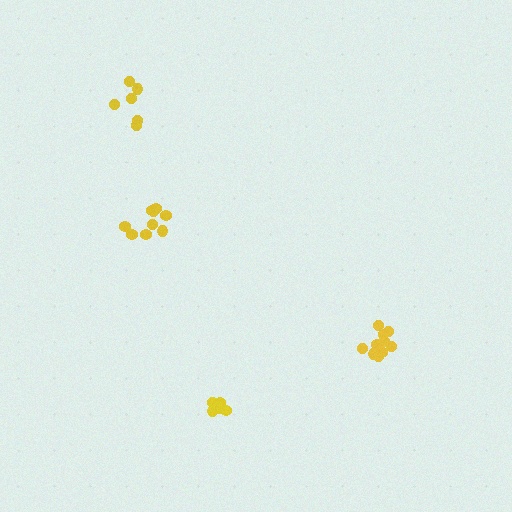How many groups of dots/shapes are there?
There are 4 groups.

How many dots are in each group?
Group 1: 9 dots, Group 2: 6 dots, Group 3: 11 dots, Group 4: 6 dots (32 total).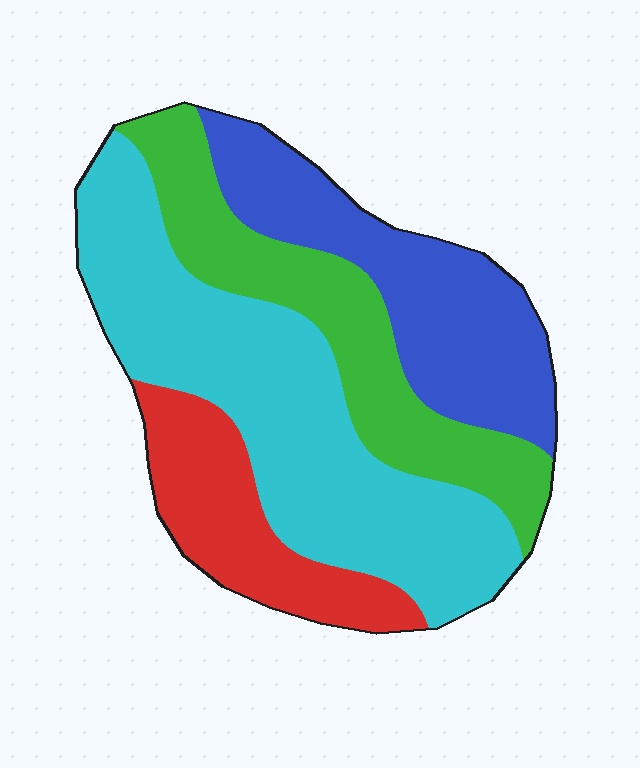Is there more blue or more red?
Blue.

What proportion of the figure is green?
Green takes up less than a quarter of the figure.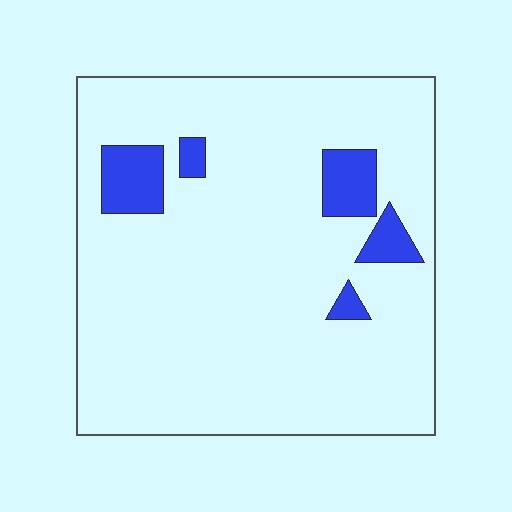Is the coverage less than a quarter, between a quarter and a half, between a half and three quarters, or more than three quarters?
Less than a quarter.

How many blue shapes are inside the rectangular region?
5.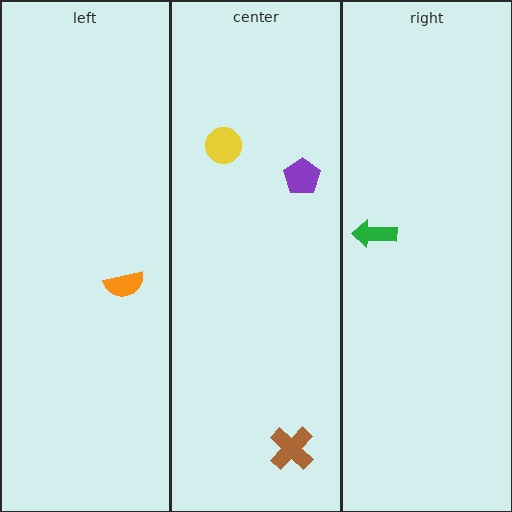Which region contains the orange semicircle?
The left region.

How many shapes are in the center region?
3.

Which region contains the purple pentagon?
The center region.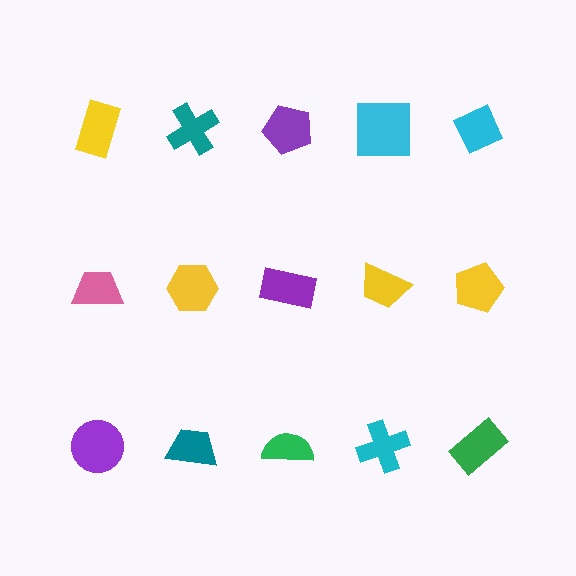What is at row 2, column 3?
A purple rectangle.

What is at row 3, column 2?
A teal trapezoid.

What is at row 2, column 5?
A yellow pentagon.